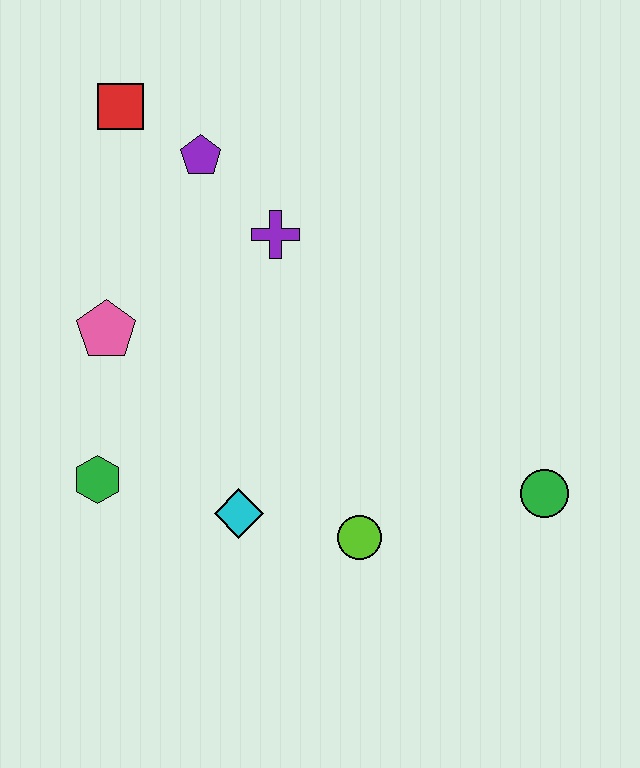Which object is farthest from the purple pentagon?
The green circle is farthest from the purple pentagon.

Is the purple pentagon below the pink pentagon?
No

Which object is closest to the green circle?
The lime circle is closest to the green circle.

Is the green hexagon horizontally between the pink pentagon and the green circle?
No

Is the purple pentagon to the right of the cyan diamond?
No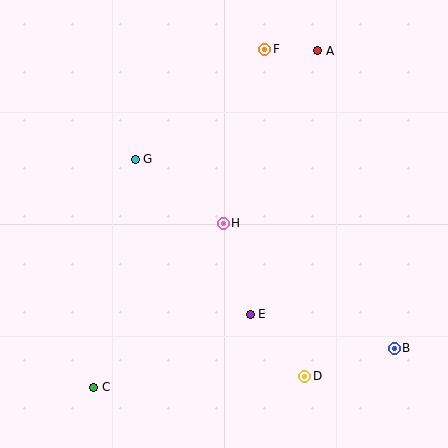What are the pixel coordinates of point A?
Point A is at (318, 51).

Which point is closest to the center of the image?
Point H at (223, 223) is closest to the center.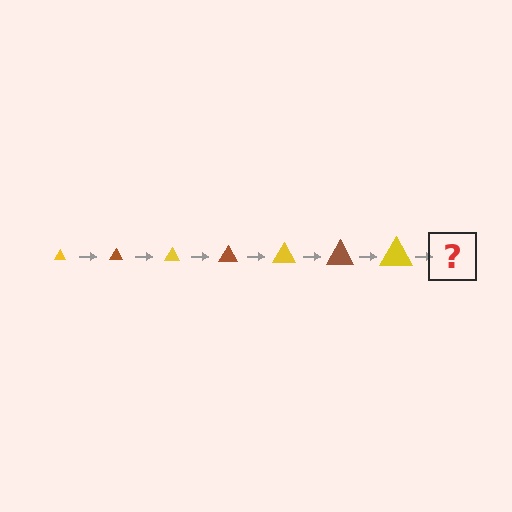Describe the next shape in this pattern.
It should be a brown triangle, larger than the previous one.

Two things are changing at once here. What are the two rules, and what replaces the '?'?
The two rules are that the triangle grows larger each step and the color cycles through yellow and brown. The '?' should be a brown triangle, larger than the previous one.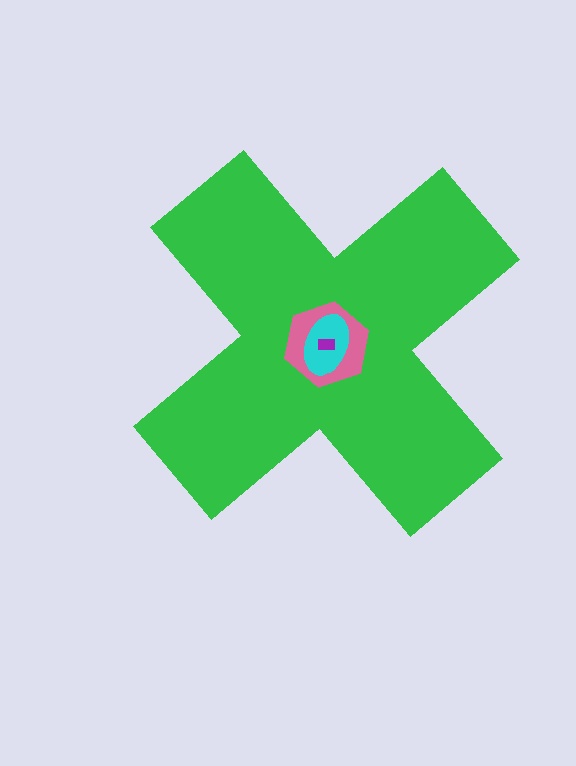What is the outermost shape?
The green cross.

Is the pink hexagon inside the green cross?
Yes.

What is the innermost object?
The purple rectangle.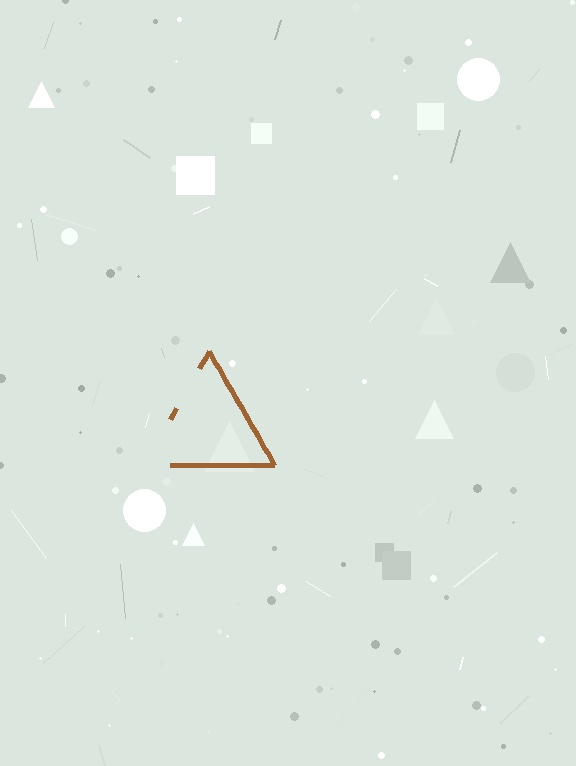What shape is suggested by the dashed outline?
The dashed outline suggests a triangle.